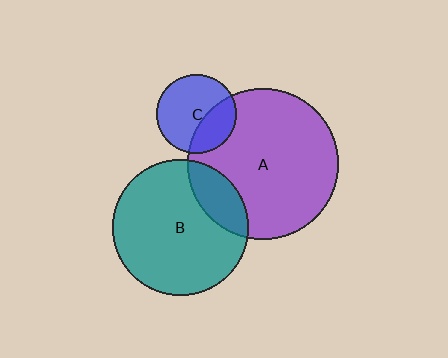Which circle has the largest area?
Circle A (purple).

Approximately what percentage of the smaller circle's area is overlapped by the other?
Approximately 20%.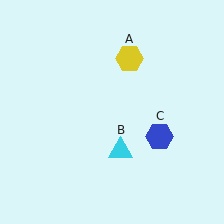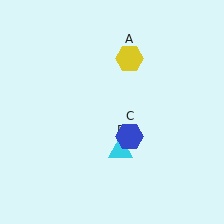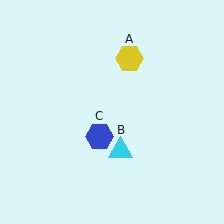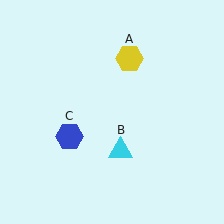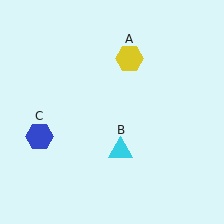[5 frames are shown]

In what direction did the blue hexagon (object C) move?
The blue hexagon (object C) moved left.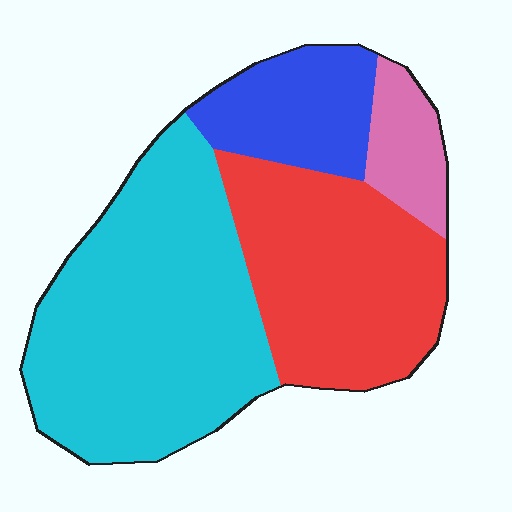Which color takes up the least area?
Pink, at roughly 10%.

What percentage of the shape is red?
Red covers around 30% of the shape.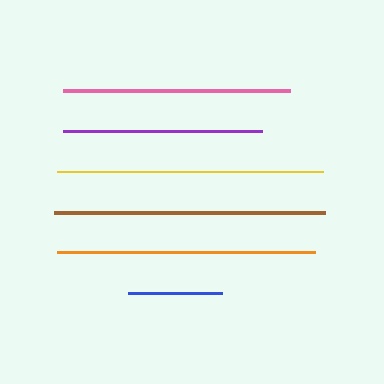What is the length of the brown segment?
The brown segment is approximately 271 pixels long.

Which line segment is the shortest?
The blue line is the shortest at approximately 94 pixels.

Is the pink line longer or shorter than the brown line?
The brown line is longer than the pink line.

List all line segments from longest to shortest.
From longest to shortest: brown, yellow, orange, pink, purple, blue.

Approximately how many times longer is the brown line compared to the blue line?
The brown line is approximately 2.9 times the length of the blue line.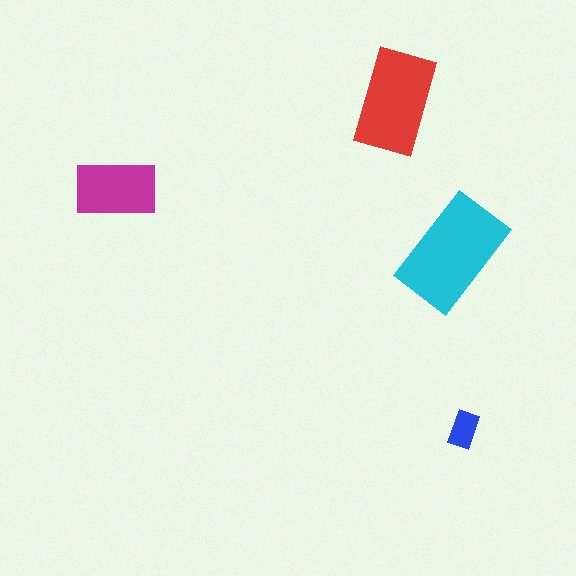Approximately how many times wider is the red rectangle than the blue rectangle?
About 3 times wider.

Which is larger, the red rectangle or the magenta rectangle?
The red one.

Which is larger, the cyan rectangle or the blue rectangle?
The cyan one.